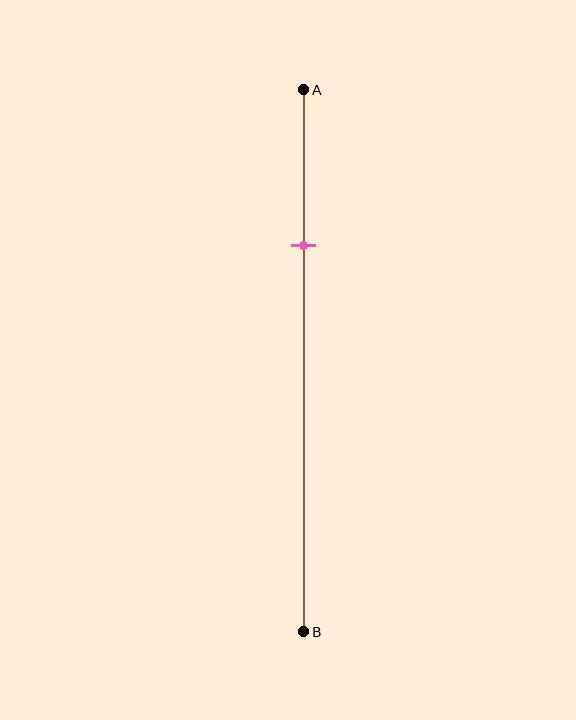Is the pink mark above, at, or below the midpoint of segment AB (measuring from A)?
The pink mark is above the midpoint of segment AB.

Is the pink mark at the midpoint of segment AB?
No, the mark is at about 30% from A, not at the 50% midpoint.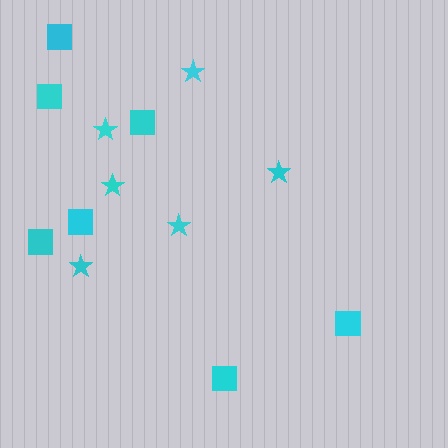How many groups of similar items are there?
There are 2 groups: one group of stars (6) and one group of squares (7).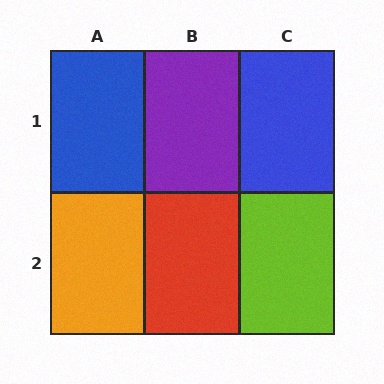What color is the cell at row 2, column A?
Orange.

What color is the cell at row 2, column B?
Red.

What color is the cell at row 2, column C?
Lime.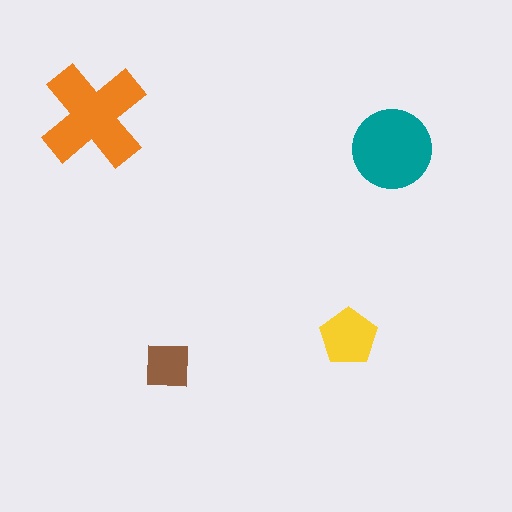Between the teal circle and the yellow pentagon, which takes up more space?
The teal circle.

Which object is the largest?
The orange cross.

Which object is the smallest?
The brown square.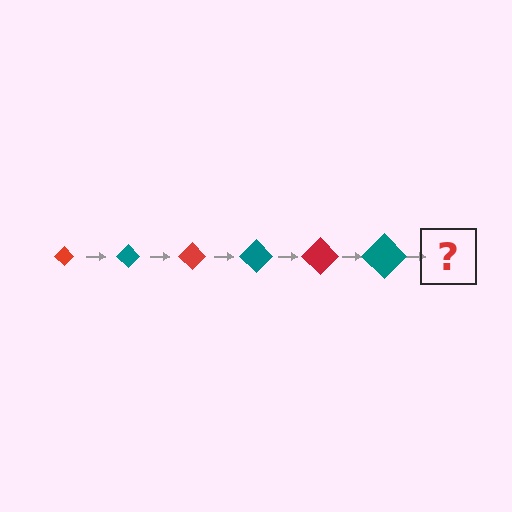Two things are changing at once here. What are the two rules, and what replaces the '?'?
The two rules are that the diamond grows larger each step and the color cycles through red and teal. The '?' should be a red diamond, larger than the previous one.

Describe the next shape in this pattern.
It should be a red diamond, larger than the previous one.